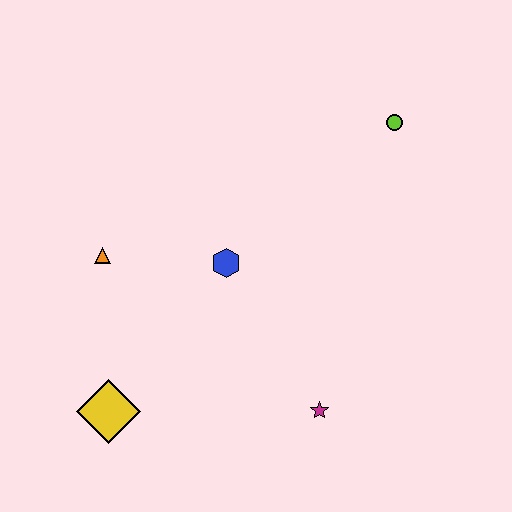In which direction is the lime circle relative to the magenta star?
The lime circle is above the magenta star.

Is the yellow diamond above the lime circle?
No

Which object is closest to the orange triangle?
The blue hexagon is closest to the orange triangle.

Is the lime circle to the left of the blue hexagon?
No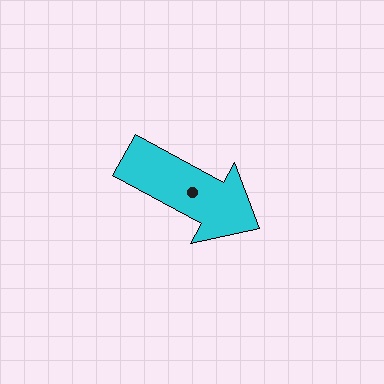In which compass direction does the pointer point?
Southeast.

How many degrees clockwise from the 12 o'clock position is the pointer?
Approximately 119 degrees.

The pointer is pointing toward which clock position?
Roughly 4 o'clock.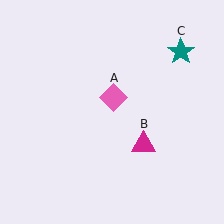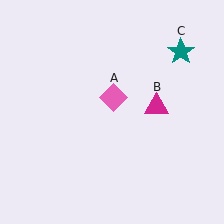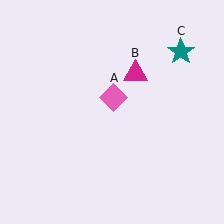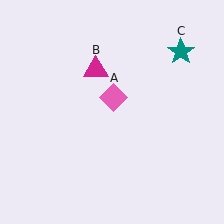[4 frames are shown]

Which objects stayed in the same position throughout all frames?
Pink diamond (object A) and teal star (object C) remained stationary.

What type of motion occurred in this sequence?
The magenta triangle (object B) rotated counterclockwise around the center of the scene.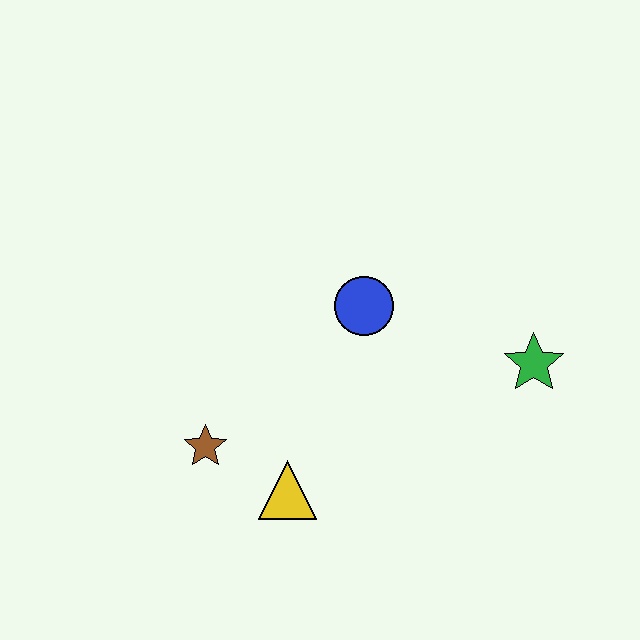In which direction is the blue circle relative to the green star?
The blue circle is to the left of the green star.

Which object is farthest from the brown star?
The green star is farthest from the brown star.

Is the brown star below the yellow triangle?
No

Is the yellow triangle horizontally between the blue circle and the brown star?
Yes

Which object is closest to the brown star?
The yellow triangle is closest to the brown star.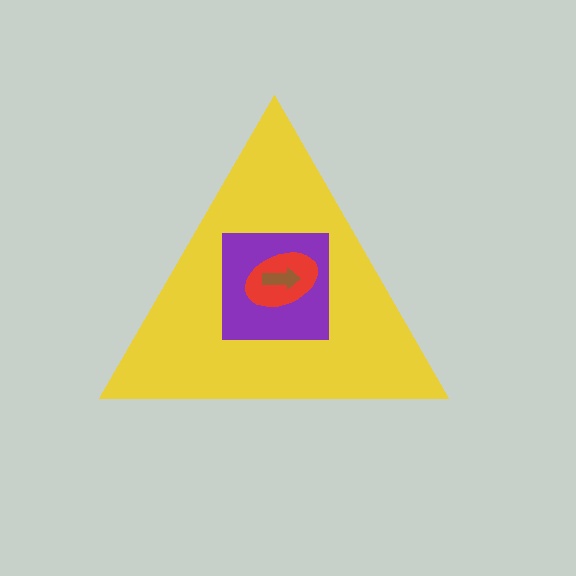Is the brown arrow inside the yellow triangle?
Yes.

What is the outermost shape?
The yellow triangle.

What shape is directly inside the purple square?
The red ellipse.